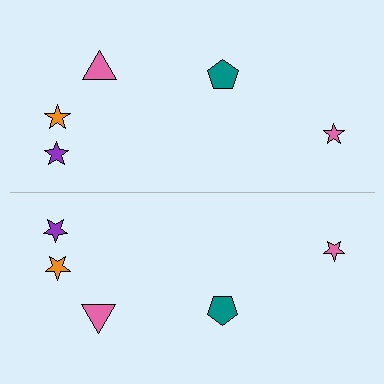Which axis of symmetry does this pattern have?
The pattern has a horizontal axis of symmetry running through the center of the image.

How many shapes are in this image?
There are 10 shapes in this image.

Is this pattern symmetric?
Yes, this pattern has bilateral (reflection) symmetry.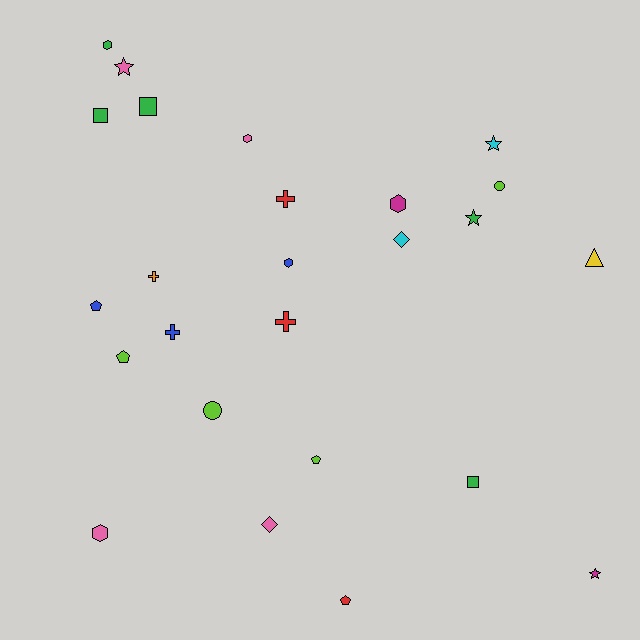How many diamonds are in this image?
There are 2 diamonds.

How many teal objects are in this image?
There are no teal objects.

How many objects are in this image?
There are 25 objects.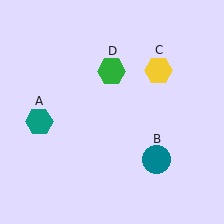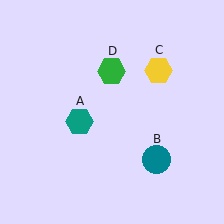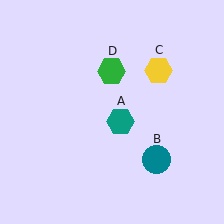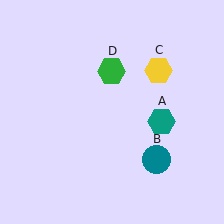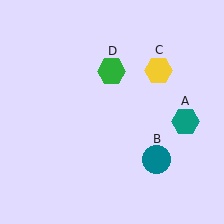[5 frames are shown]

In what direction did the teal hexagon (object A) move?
The teal hexagon (object A) moved right.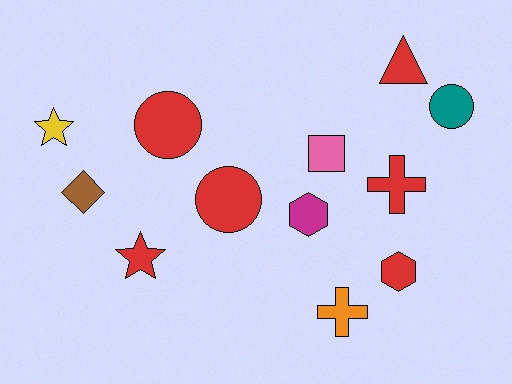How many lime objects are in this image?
There are no lime objects.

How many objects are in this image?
There are 12 objects.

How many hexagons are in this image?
There are 2 hexagons.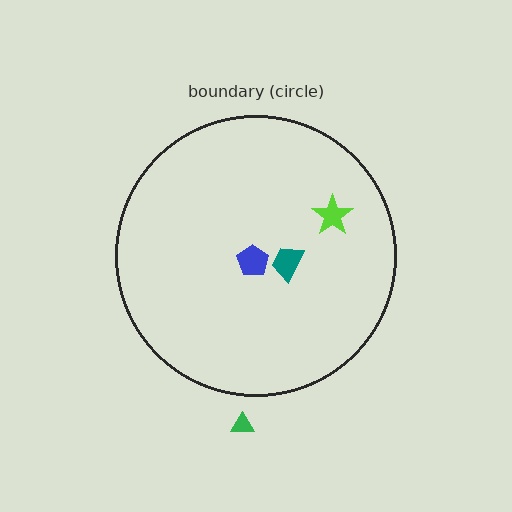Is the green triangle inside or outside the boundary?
Outside.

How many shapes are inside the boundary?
3 inside, 1 outside.